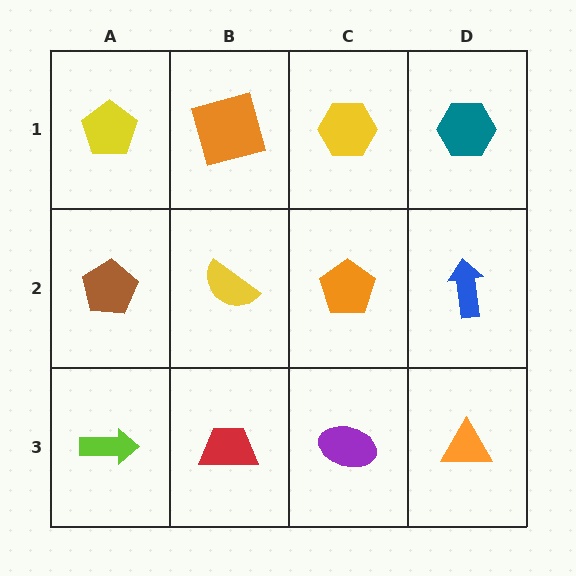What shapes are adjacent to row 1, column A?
A brown pentagon (row 2, column A), an orange square (row 1, column B).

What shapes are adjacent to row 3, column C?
An orange pentagon (row 2, column C), a red trapezoid (row 3, column B), an orange triangle (row 3, column D).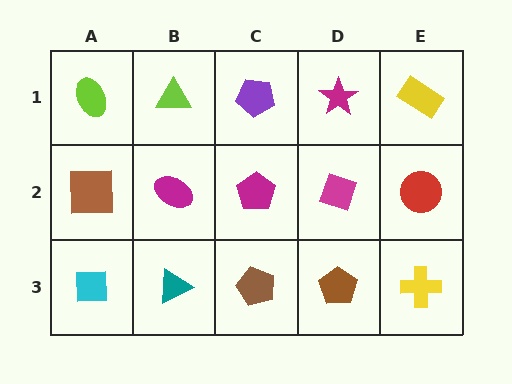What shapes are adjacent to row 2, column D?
A magenta star (row 1, column D), a brown pentagon (row 3, column D), a magenta pentagon (row 2, column C), a red circle (row 2, column E).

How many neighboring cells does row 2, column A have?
3.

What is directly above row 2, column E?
A yellow rectangle.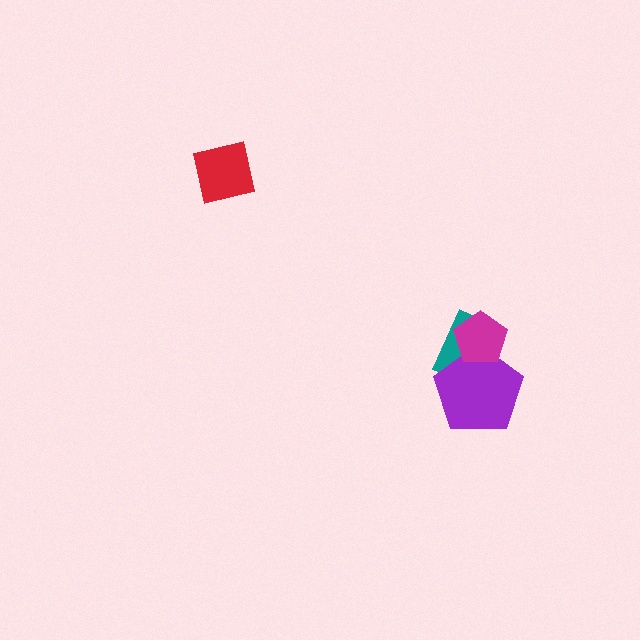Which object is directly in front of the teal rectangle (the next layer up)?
The purple pentagon is directly in front of the teal rectangle.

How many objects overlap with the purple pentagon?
2 objects overlap with the purple pentagon.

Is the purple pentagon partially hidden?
Yes, it is partially covered by another shape.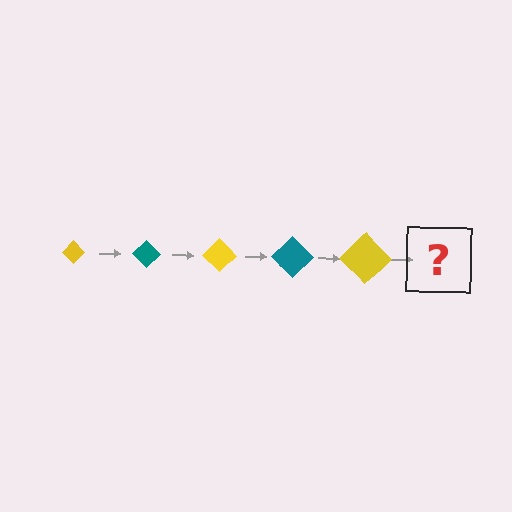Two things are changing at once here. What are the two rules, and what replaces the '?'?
The two rules are that the diamond grows larger each step and the color cycles through yellow and teal. The '?' should be a teal diamond, larger than the previous one.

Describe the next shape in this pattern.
It should be a teal diamond, larger than the previous one.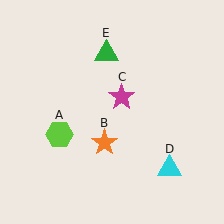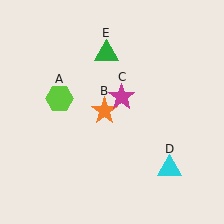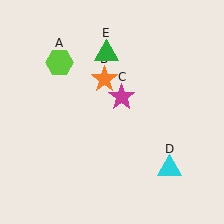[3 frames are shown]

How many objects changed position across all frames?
2 objects changed position: lime hexagon (object A), orange star (object B).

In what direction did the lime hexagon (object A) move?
The lime hexagon (object A) moved up.